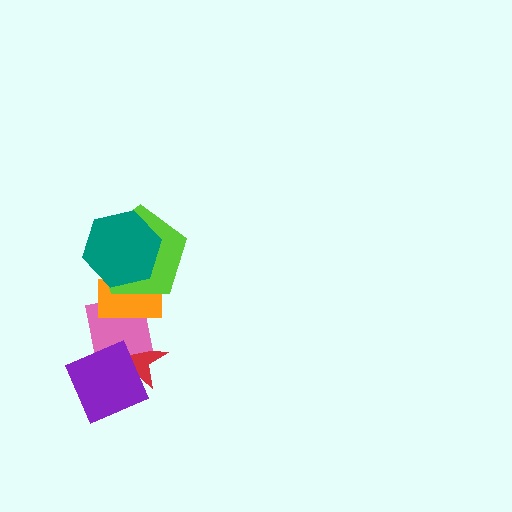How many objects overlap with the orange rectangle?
3 objects overlap with the orange rectangle.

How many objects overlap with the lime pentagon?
3 objects overlap with the lime pentagon.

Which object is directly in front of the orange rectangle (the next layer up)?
The lime pentagon is directly in front of the orange rectangle.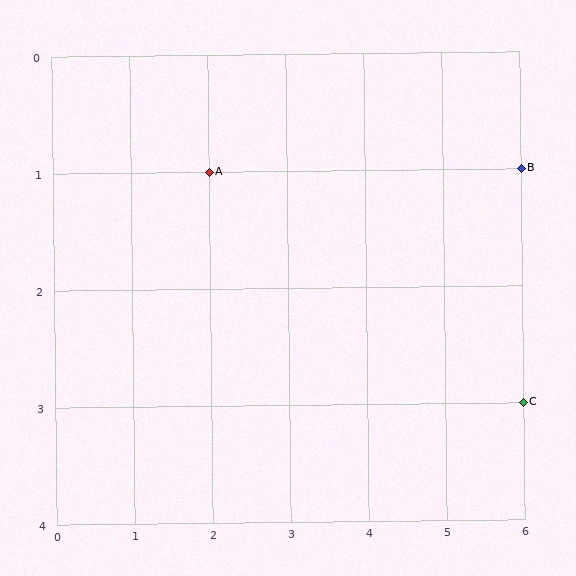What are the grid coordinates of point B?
Point B is at grid coordinates (6, 1).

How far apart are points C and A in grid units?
Points C and A are 4 columns and 2 rows apart (about 4.5 grid units diagonally).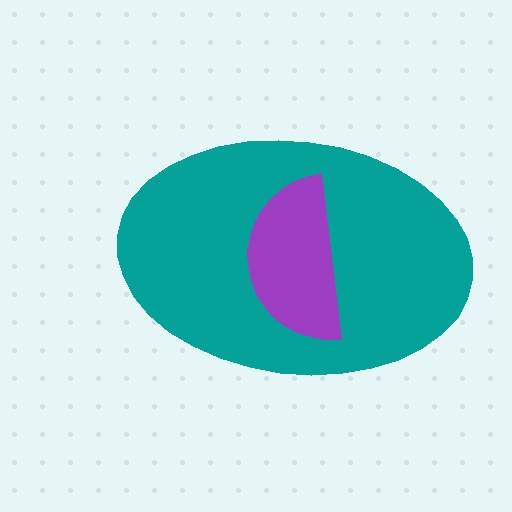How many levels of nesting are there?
2.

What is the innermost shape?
The purple semicircle.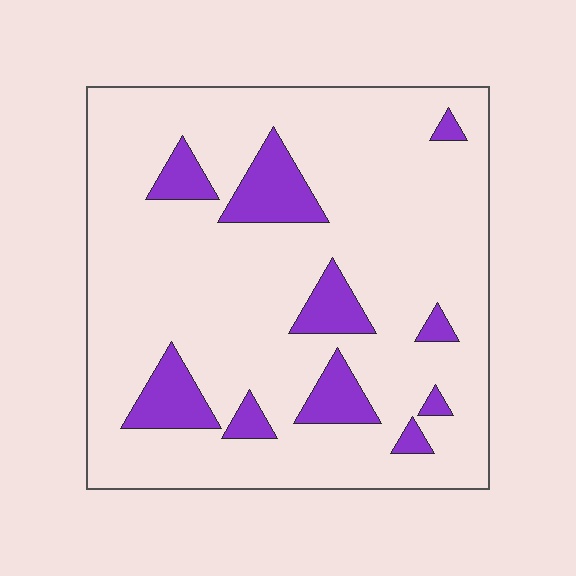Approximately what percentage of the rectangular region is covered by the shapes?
Approximately 15%.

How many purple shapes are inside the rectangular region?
10.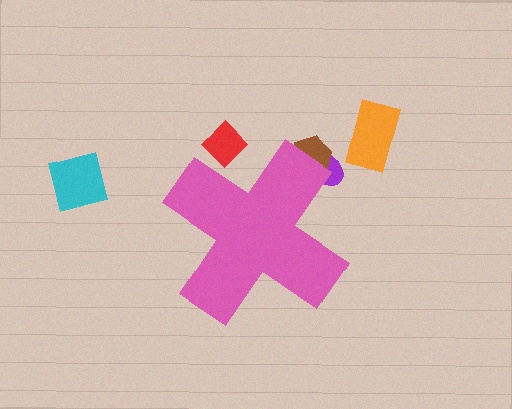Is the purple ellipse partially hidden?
Yes, the purple ellipse is partially hidden behind the pink cross.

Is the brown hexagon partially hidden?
Yes, the brown hexagon is partially hidden behind the pink cross.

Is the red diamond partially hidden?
Yes, the red diamond is partially hidden behind the pink cross.